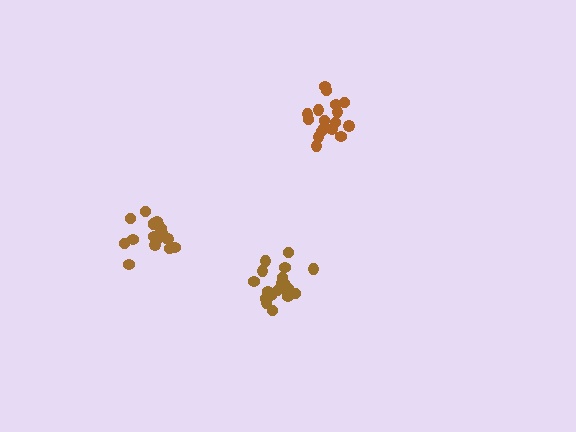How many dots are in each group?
Group 1: 17 dots, Group 2: 19 dots, Group 3: 17 dots (53 total).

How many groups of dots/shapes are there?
There are 3 groups.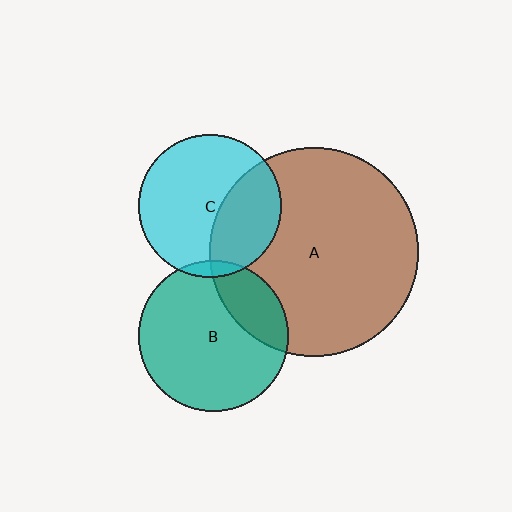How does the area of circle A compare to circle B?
Approximately 1.9 times.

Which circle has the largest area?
Circle A (brown).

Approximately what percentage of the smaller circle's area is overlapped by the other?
Approximately 25%.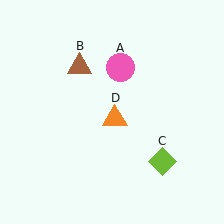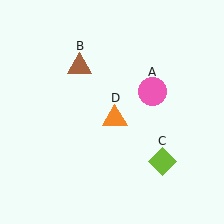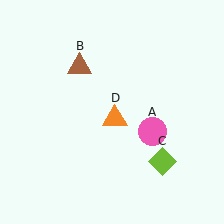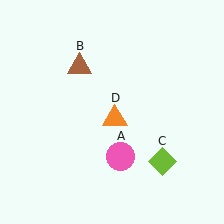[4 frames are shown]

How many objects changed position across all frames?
1 object changed position: pink circle (object A).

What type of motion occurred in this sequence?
The pink circle (object A) rotated clockwise around the center of the scene.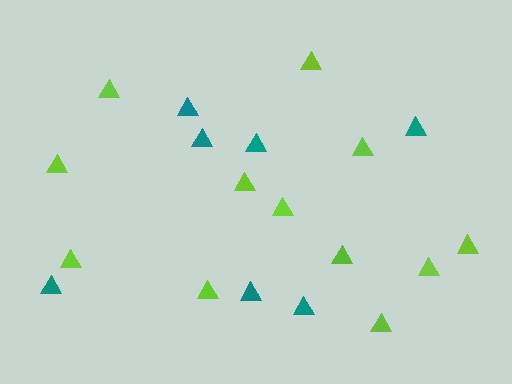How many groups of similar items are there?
There are 2 groups: one group of teal triangles (7) and one group of lime triangles (12).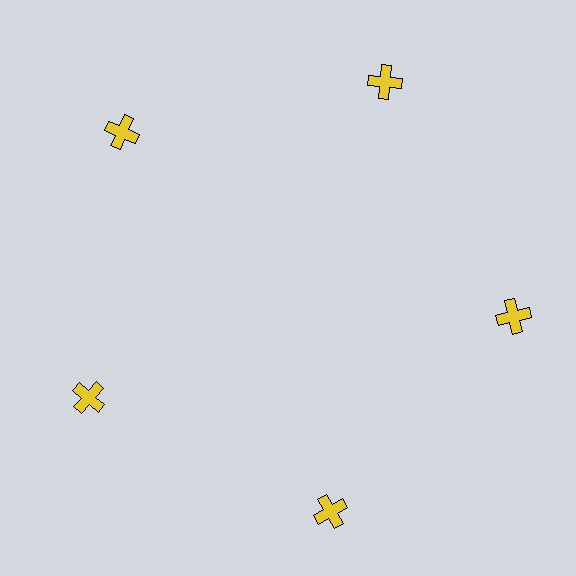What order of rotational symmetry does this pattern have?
This pattern has 5-fold rotational symmetry.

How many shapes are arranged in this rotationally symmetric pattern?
There are 5 shapes, arranged in 5 groups of 1.